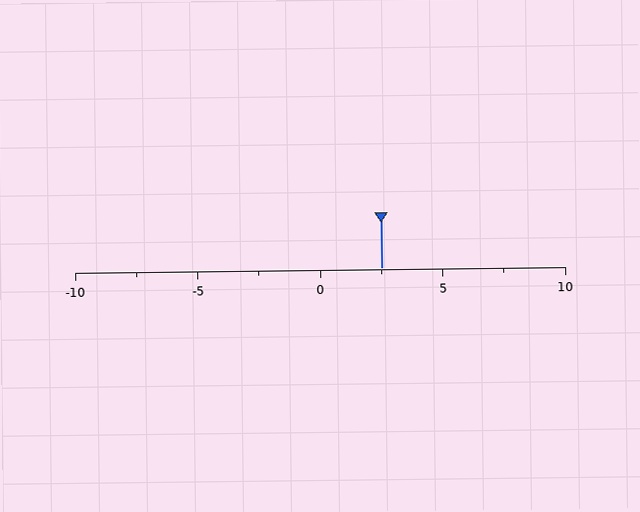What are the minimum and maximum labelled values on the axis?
The axis runs from -10 to 10.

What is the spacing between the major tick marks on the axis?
The major ticks are spaced 5 apart.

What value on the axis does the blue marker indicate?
The marker indicates approximately 2.5.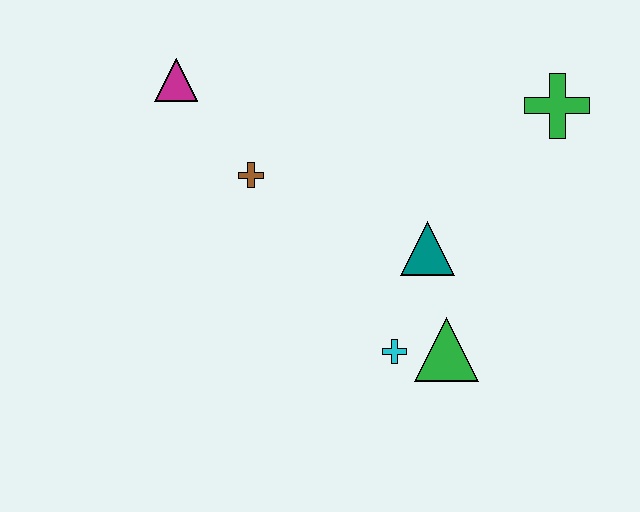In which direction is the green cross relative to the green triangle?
The green cross is above the green triangle.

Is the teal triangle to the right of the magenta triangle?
Yes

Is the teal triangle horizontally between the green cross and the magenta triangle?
Yes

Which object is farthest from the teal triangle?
The magenta triangle is farthest from the teal triangle.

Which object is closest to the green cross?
The teal triangle is closest to the green cross.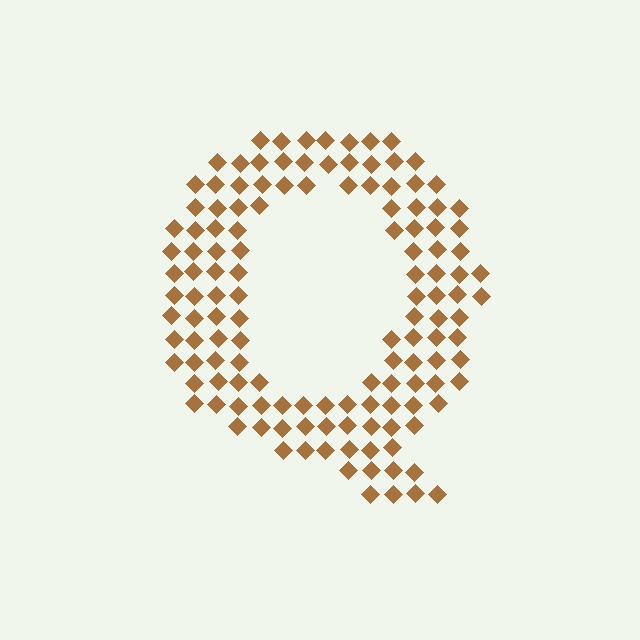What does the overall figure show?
The overall figure shows the letter Q.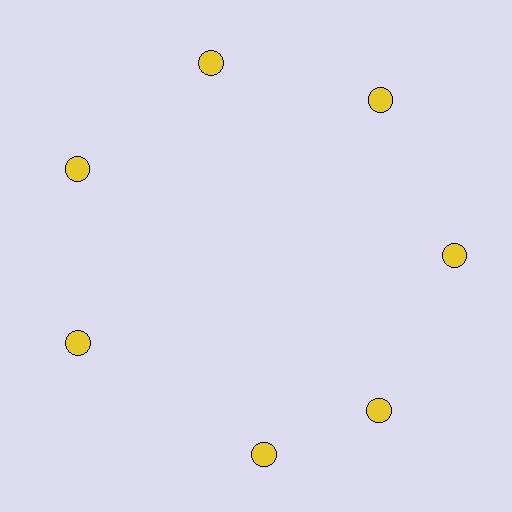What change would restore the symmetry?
The symmetry would be restored by rotating it back into even spacing with its neighbors so that all 7 circles sit at equal angles and equal distance from the center.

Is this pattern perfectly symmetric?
No. The 7 yellow circles are arranged in a ring, but one element near the 6 o'clock position is rotated out of alignment along the ring, breaking the 7-fold rotational symmetry.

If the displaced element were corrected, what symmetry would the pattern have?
It would have 7-fold rotational symmetry — the pattern would map onto itself every 51 degrees.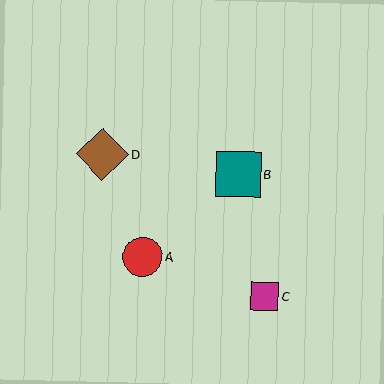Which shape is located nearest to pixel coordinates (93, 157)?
The brown diamond (labeled D) at (103, 154) is nearest to that location.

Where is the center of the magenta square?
The center of the magenta square is at (264, 297).